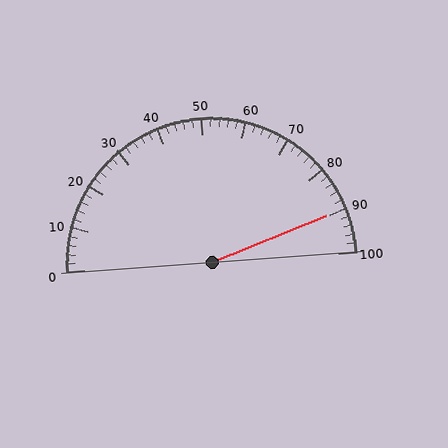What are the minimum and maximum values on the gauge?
The gauge ranges from 0 to 100.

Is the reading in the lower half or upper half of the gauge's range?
The reading is in the upper half of the range (0 to 100).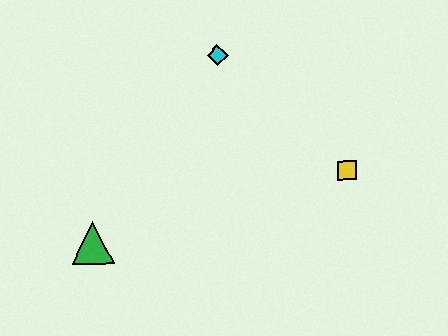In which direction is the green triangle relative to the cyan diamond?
The green triangle is below the cyan diamond.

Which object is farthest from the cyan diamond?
The green triangle is farthest from the cyan diamond.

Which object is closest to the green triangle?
The cyan diamond is closest to the green triangle.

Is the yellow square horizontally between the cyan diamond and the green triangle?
No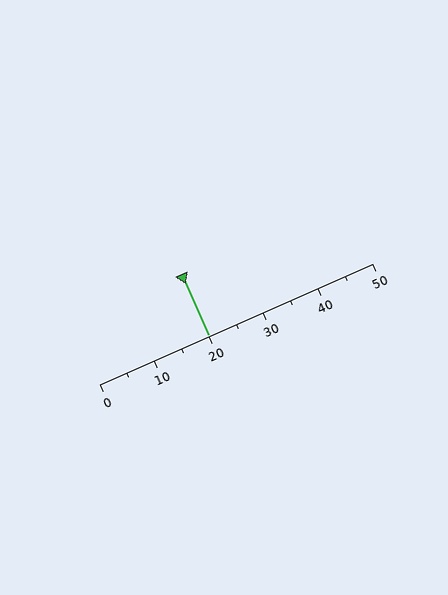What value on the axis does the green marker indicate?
The marker indicates approximately 20.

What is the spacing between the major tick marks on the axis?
The major ticks are spaced 10 apart.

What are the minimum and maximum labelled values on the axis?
The axis runs from 0 to 50.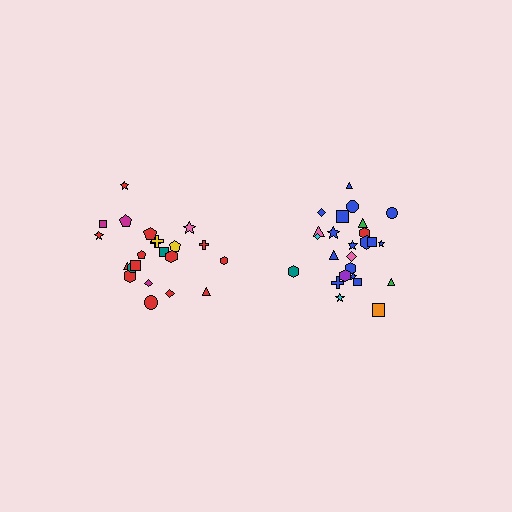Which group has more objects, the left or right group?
The right group.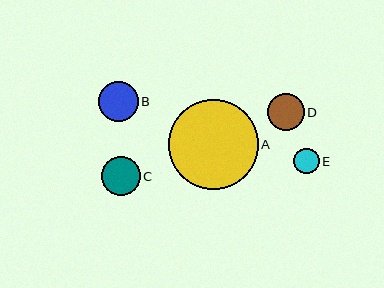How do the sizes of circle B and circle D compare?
Circle B and circle D are approximately the same size.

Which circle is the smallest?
Circle E is the smallest with a size of approximately 25 pixels.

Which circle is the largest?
Circle A is the largest with a size of approximately 90 pixels.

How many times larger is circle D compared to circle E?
Circle D is approximately 1.5 times the size of circle E.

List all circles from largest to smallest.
From largest to smallest: A, B, C, D, E.